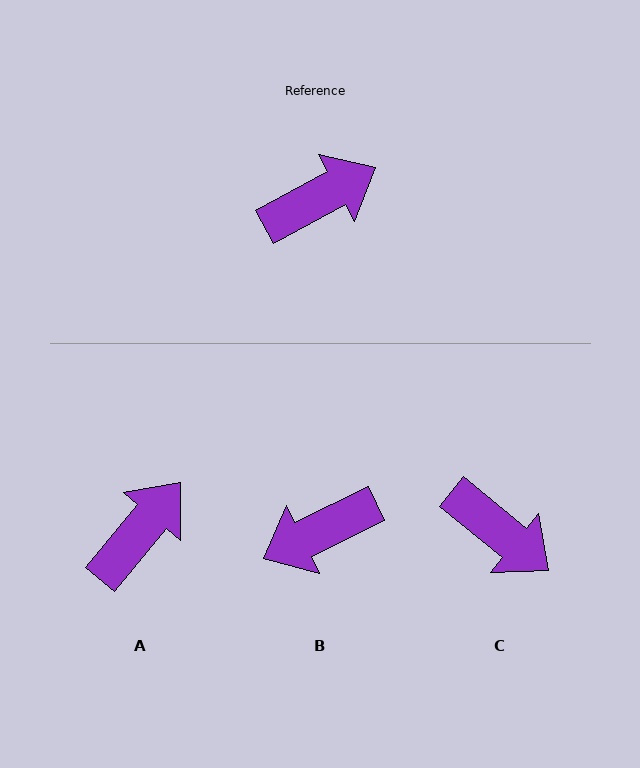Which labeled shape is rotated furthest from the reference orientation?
B, about 178 degrees away.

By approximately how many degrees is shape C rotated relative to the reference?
Approximately 67 degrees clockwise.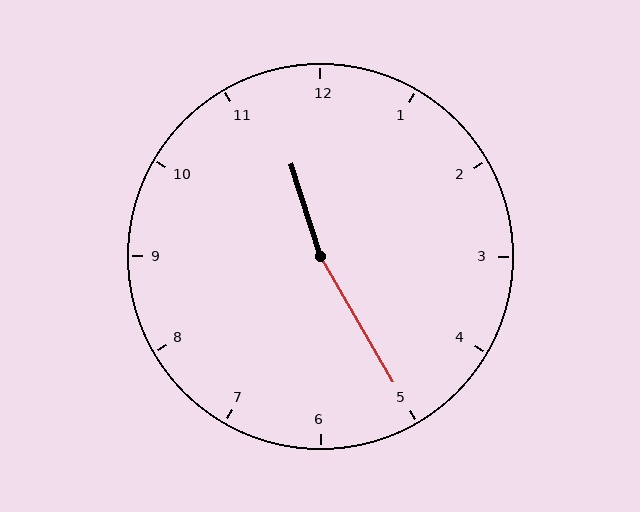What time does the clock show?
11:25.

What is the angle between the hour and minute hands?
Approximately 168 degrees.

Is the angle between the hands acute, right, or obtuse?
It is obtuse.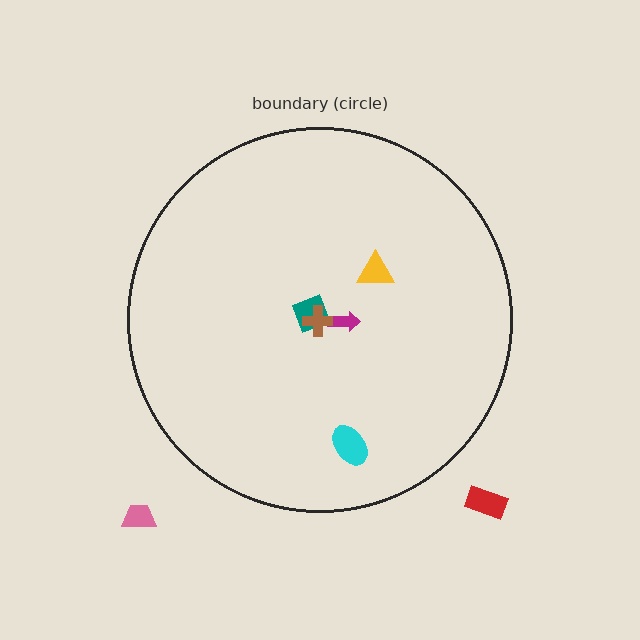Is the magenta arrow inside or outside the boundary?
Inside.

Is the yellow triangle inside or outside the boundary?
Inside.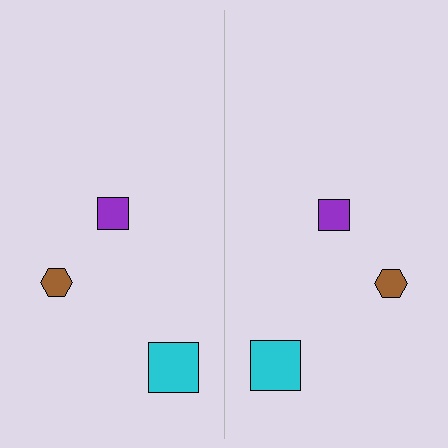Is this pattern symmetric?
Yes, this pattern has bilateral (reflection) symmetry.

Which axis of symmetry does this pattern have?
The pattern has a vertical axis of symmetry running through the center of the image.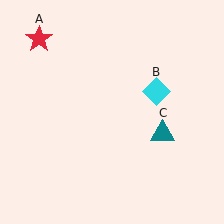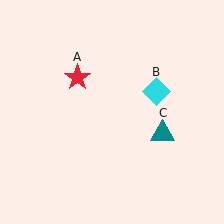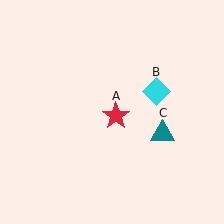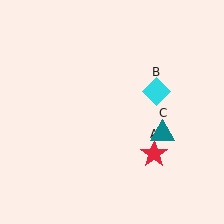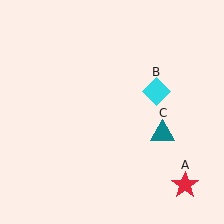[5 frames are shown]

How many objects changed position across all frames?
1 object changed position: red star (object A).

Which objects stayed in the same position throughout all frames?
Cyan diamond (object B) and teal triangle (object C) remained stationary.